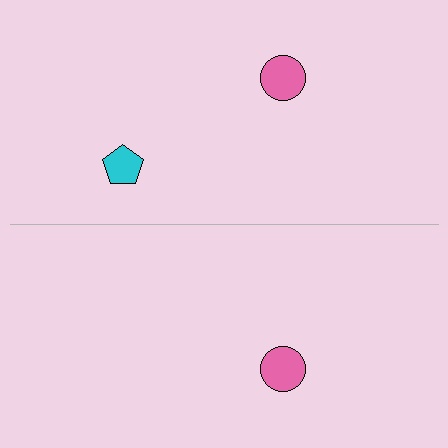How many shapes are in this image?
There are 3 shapes in this image.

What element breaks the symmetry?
A cyan pentagon is missing from the bottom side.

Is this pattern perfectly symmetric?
No, the pattern is not perfectly symmetric. A cyan pentagon is missing from the bottom side.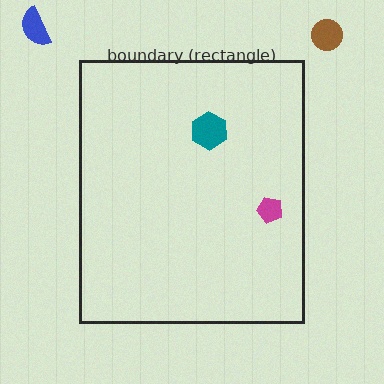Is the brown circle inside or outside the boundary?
Outside.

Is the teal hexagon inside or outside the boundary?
Inside.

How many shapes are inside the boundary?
2 inside, 2 outside.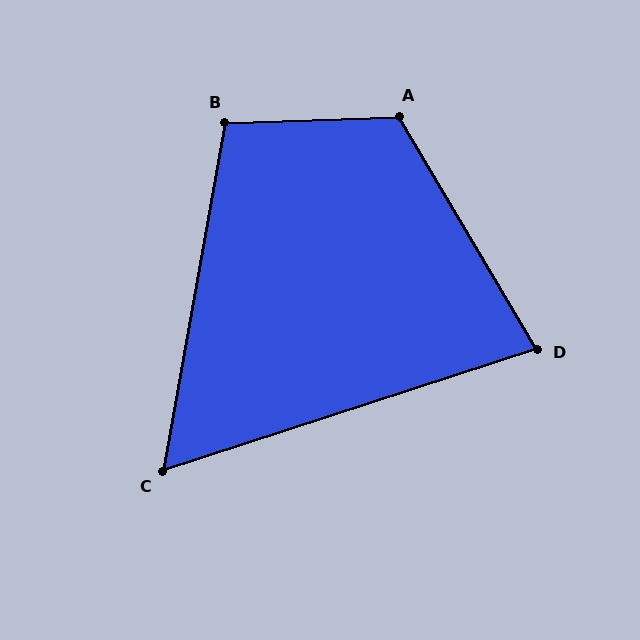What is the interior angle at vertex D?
Approximately 78 degrees (acute).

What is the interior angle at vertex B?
Approximately 102 degrees (obtuse).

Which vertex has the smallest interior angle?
C, at approximately 62 degrees.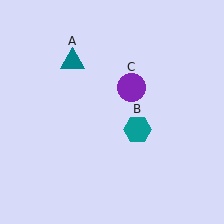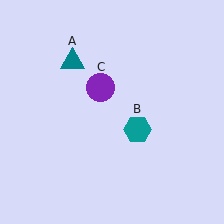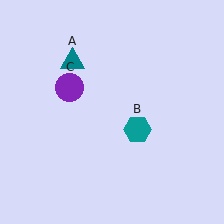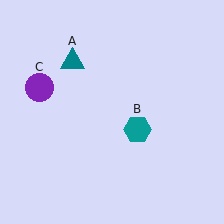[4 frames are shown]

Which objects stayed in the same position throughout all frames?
Teal triangle (object A) and teal hexagon (object B) remained stationary.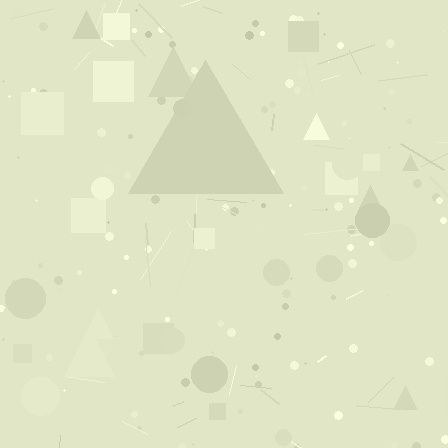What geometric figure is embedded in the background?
A triangle is embedded in the background.